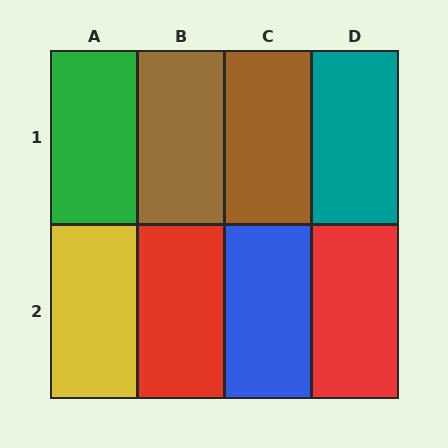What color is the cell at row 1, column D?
Teal.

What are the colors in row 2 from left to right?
Yellow, red, blue, red.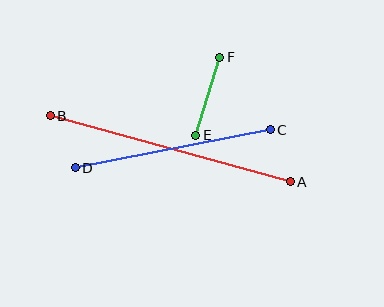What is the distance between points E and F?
The distance is approximately 81 pixels.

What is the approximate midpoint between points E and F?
The midpoint is at approximately (208, 96) pixels.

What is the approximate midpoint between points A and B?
The midpoint is at approximately (170, 149) pixels.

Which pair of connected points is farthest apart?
Points A and B are farthest apart.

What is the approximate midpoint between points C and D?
The midpoint is at approximately (173, 149) pixels.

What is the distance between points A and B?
The distance is approximately 249 pixels.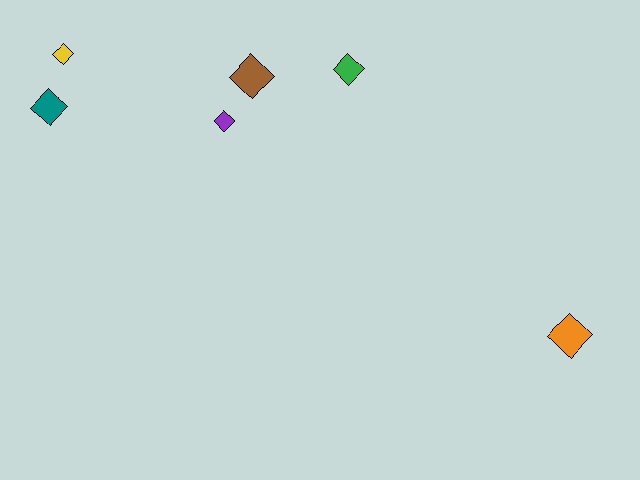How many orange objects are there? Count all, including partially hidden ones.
There is 1 orange object.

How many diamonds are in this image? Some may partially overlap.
There are 6 diamonds.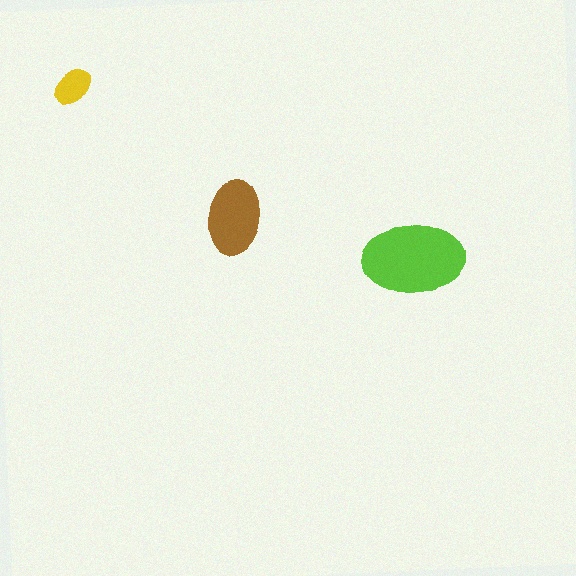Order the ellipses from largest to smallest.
the lime one, the brown one, the yellow one.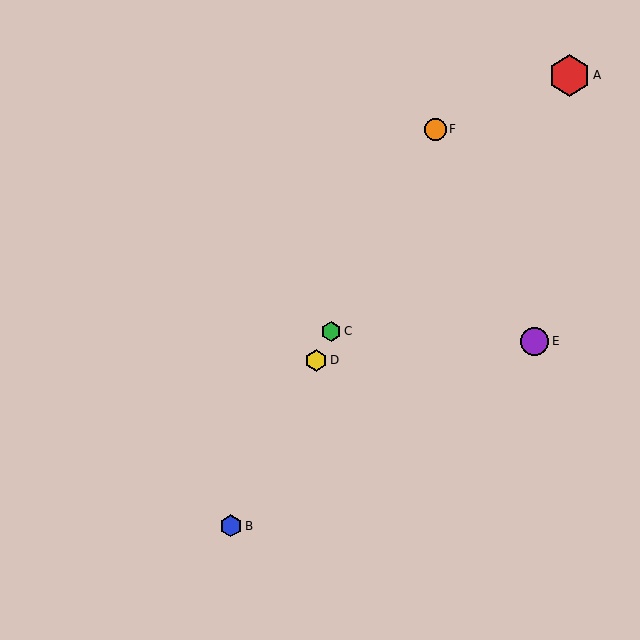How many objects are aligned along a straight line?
4 objects (B, C, D, F) are aligned along a straight line.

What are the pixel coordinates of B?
Object B is at (231, 526).